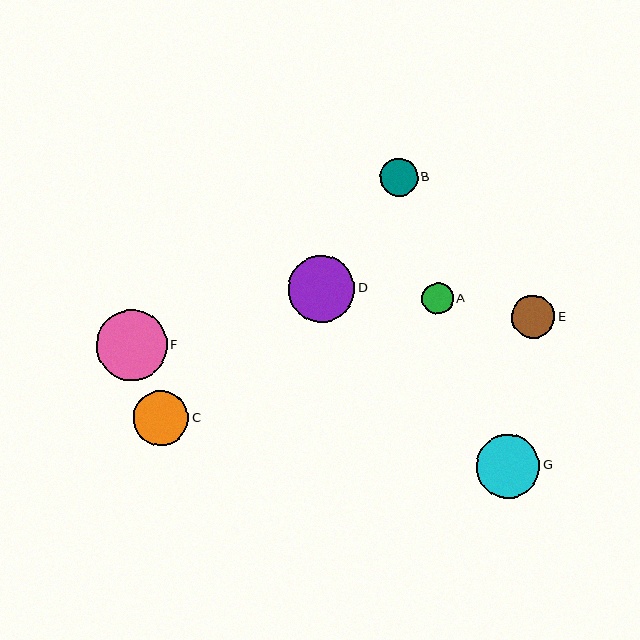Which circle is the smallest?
Circle A is the smallest with a size of approximately 32 pixels.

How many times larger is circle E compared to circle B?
Circle E is approximately 1.1 times the size of circle B.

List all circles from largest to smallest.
From largest to smallest: F, D, G, C, E, B, A.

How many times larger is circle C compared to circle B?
Circle C is approximately 1.5 times the size of circle B.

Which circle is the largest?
Circle F is the largest with a size of approximately 71 pixels.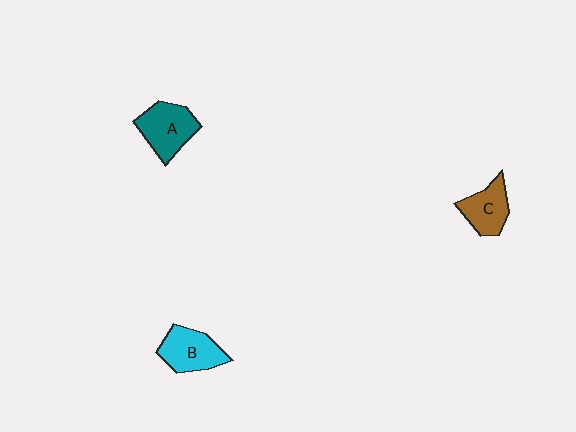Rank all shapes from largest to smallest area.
From largest to smallest: A (teal), B (cyan), C (brown).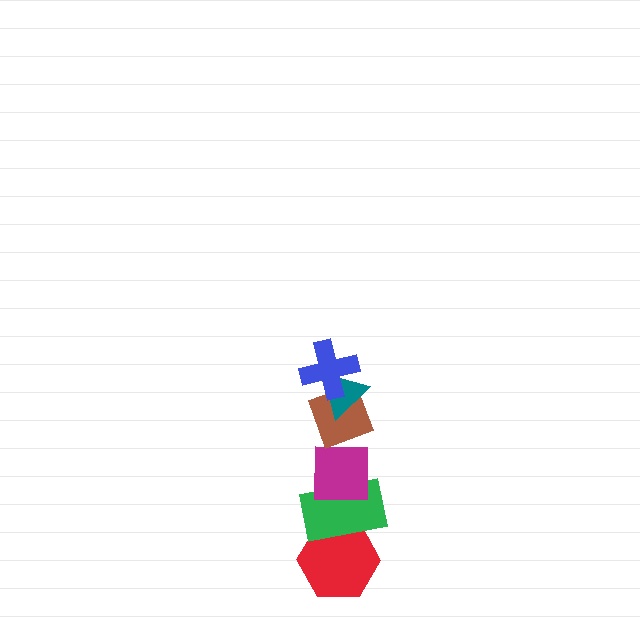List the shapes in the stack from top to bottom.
From top to bottom: the blue cross, the teal triangle, the brown diamond, the magenta square, the green rectangle, the red hexagon.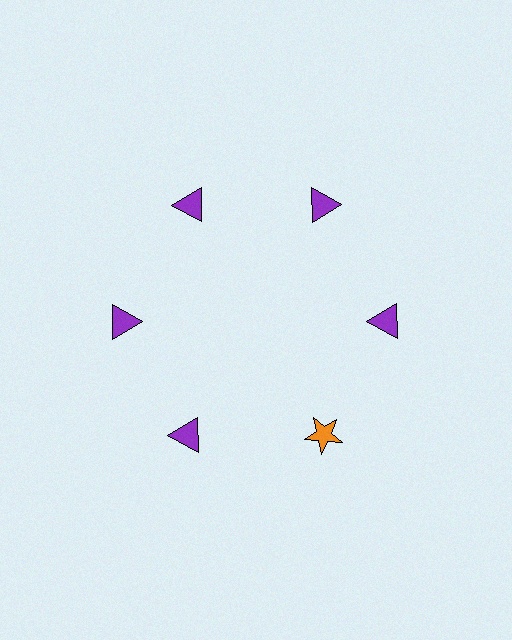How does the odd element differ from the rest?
It differs in both color (orange instead of purple) and shape (star instead of triangle).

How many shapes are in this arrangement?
There are 6 shapes arranged in a ring pattern.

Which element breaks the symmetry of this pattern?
The orange star at roughly the 5 o'clock position breaks the symmetry. All other shapes are purple triangles.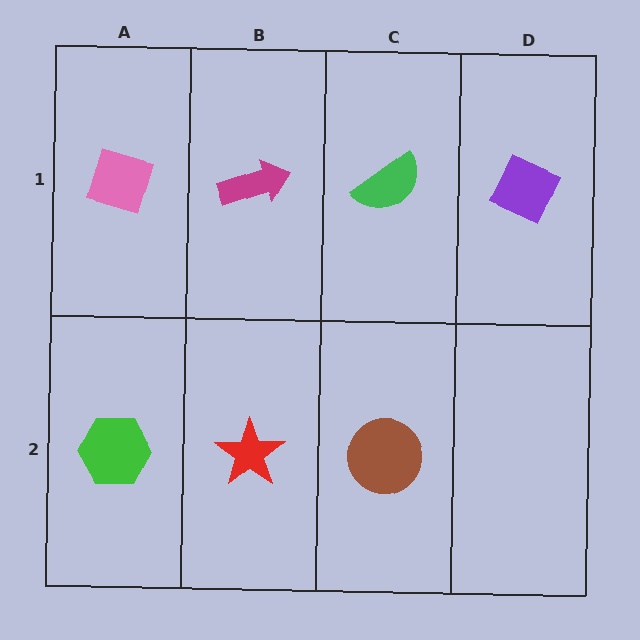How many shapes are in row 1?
4 shapes.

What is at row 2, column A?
A green hexagon.